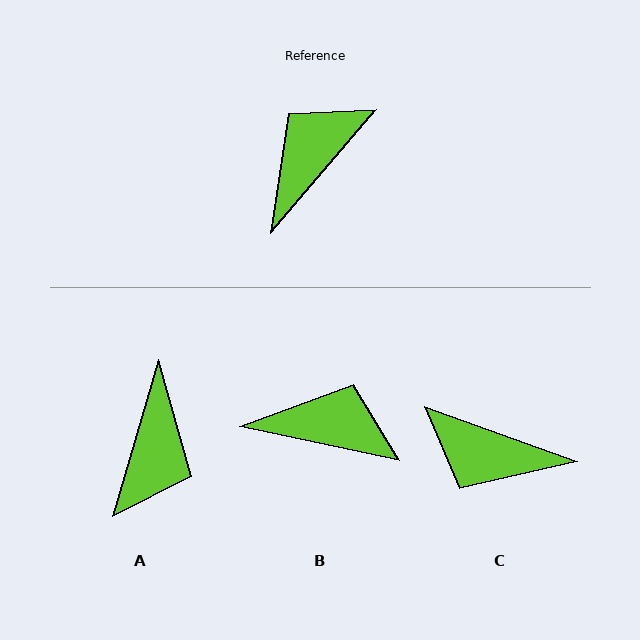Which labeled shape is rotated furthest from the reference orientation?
A, about 156 degrees away.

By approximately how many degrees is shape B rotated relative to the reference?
Approximately 61 degrees clockwise.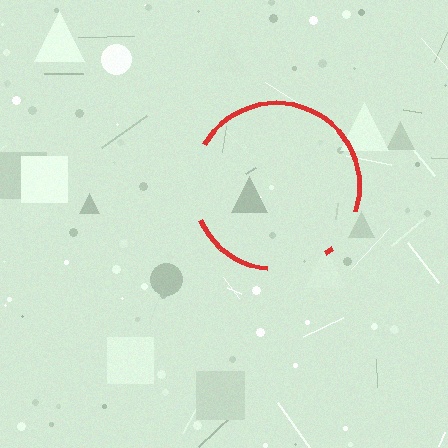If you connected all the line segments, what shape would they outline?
They would outline a circle.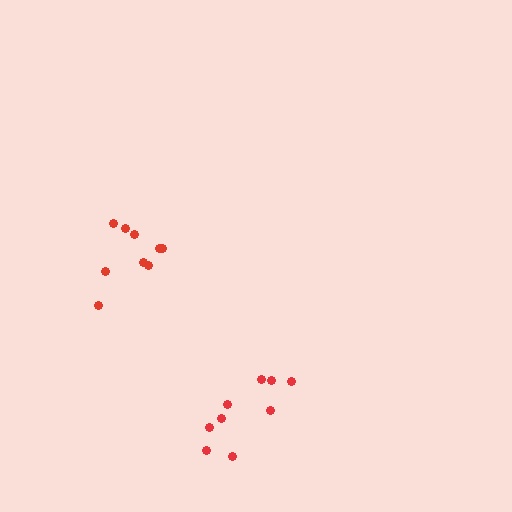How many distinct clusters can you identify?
There are 2 distinct clusters.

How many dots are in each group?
Group 1: 9 dots, Group 2: 9 dots (18 total).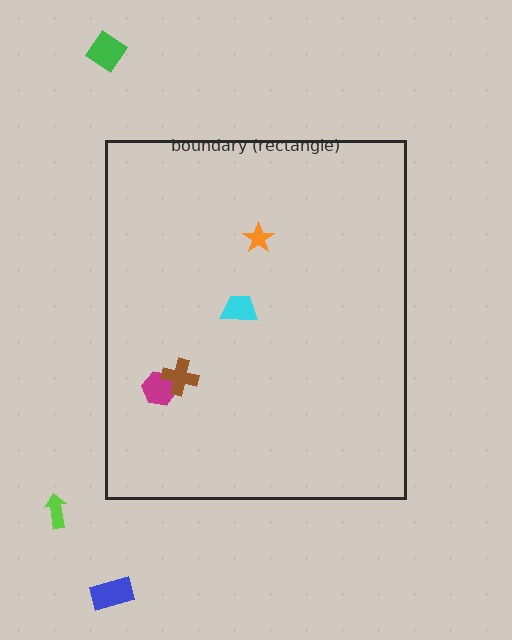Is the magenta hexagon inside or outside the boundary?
Inside.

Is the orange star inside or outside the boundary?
Inside.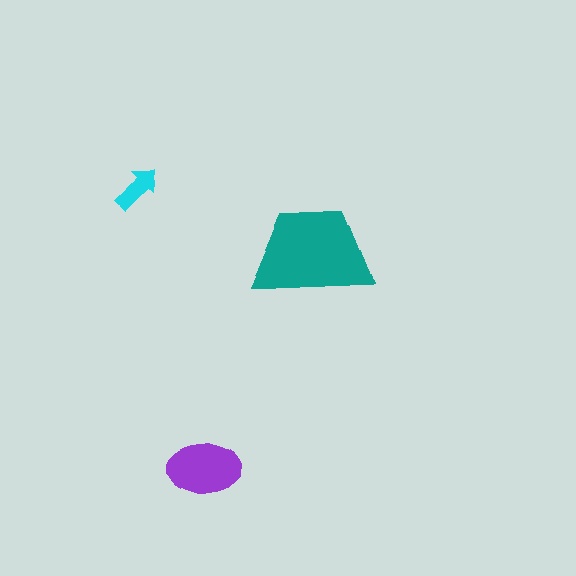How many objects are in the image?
There are 3 objects in the image.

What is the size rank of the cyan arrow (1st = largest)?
3rd.